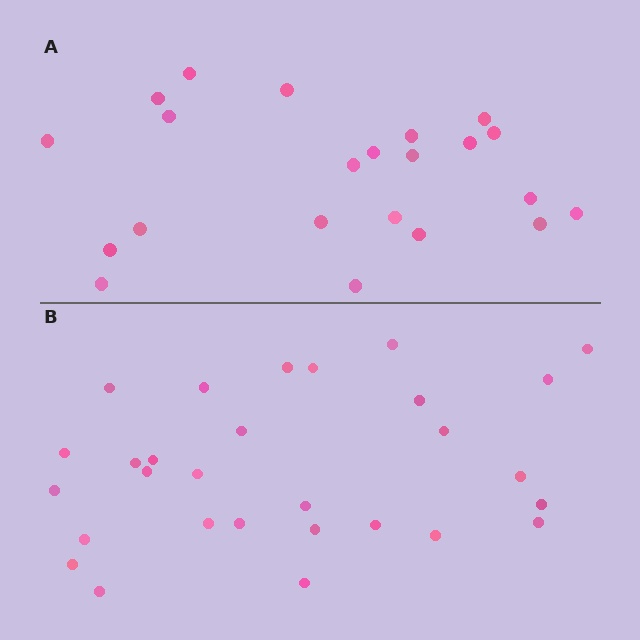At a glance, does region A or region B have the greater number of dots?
Region B (the bottom region) has more dots.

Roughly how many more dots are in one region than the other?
Region B has roughly 8 or so more dots than region A.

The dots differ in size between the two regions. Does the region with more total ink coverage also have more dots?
No. Region A has more total ink coverage because its dots are larger, but region B actually contains more individual dots. Total area can be misleading — the number of items is what matters here.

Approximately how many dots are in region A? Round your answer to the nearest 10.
About 20 dots. (The exact count is 22, which rounds to 20.)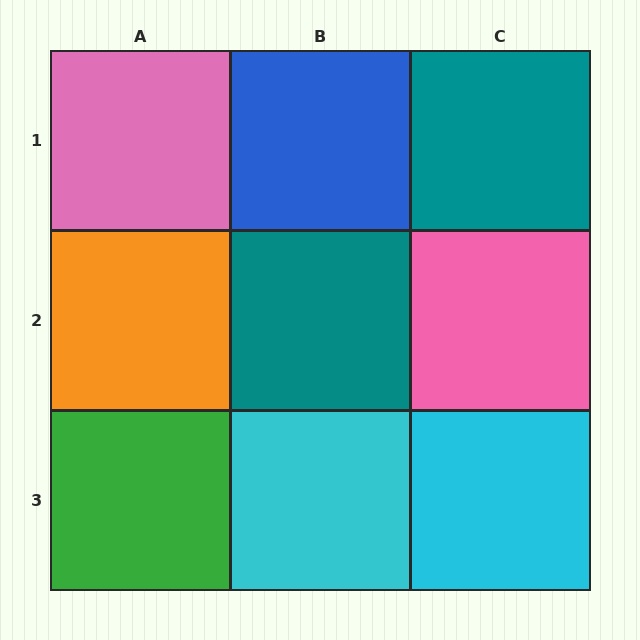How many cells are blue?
1 cell is blue.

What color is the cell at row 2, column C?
Pink.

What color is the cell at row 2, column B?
Teal.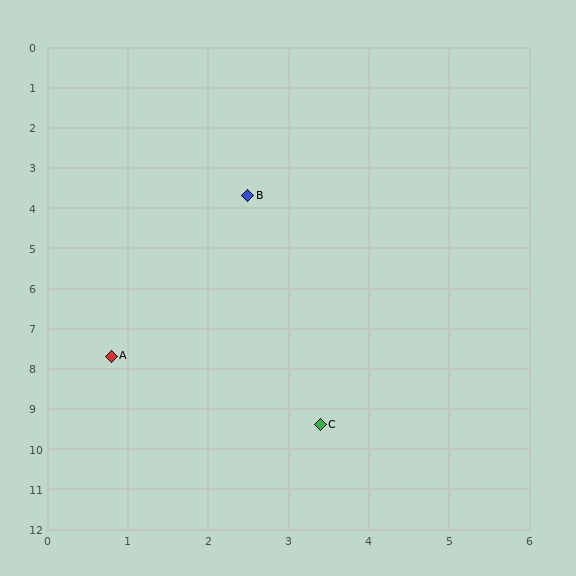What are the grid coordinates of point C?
Point C is at approximately (3.4, 9.4).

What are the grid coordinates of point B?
Point B is at approximately (2.5, 3.7).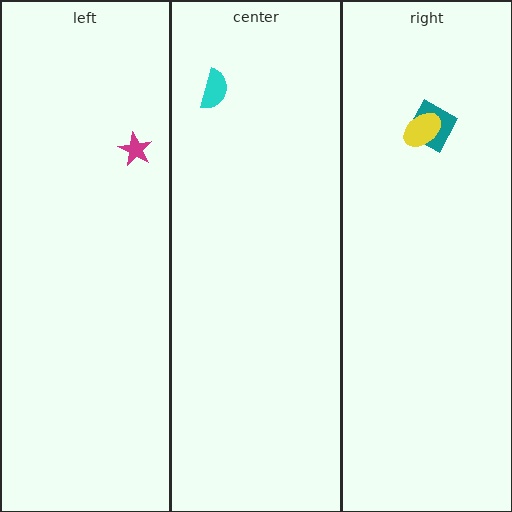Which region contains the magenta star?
The left region.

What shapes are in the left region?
The magenta star.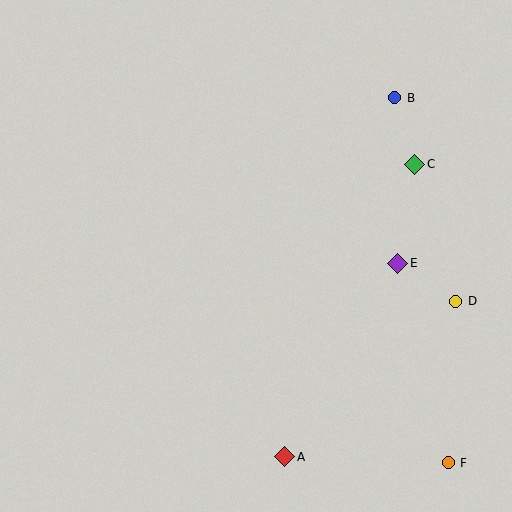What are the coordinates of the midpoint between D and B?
The midpoint between D and B is at (425, 199).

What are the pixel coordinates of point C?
Point C is at (415, 164).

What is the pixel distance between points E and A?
The distance between E and A is 224 pixels.